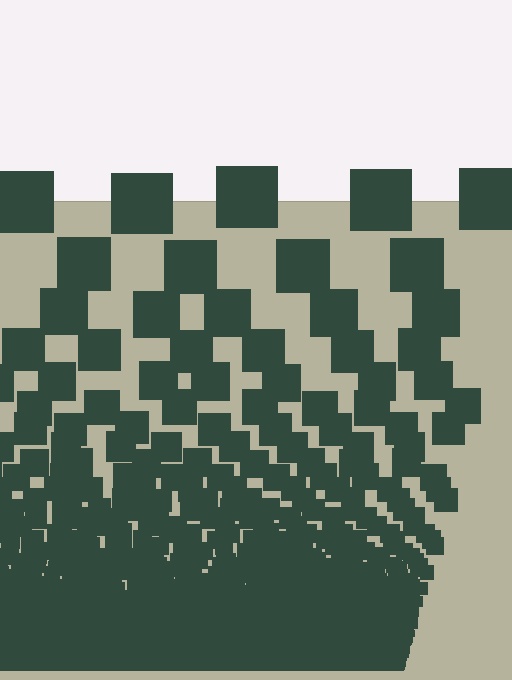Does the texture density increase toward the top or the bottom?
Density increases toward the bottom.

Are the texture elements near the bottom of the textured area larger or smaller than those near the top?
Smaller. The gradient is inverted — elements near the bottom are smaller and denser.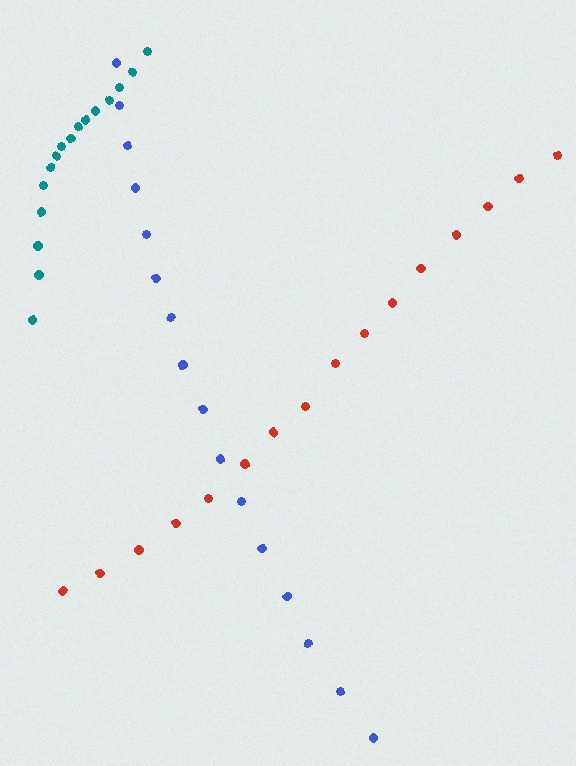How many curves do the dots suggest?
There are 3 distinct paths.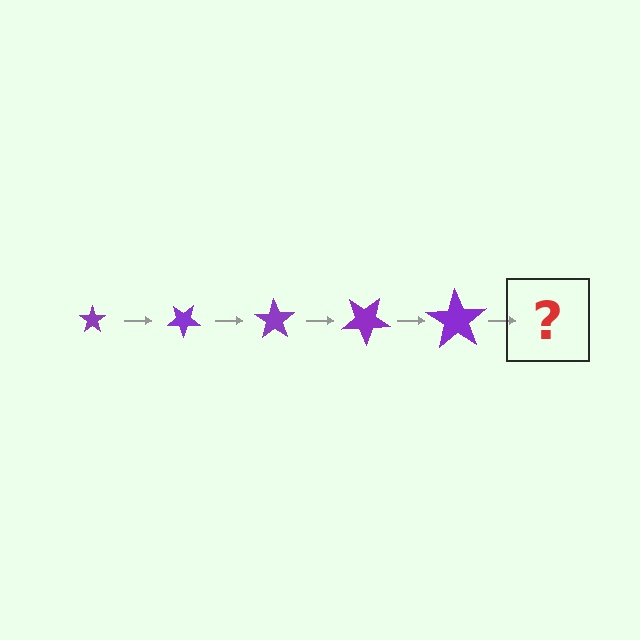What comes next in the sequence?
The next element should be a star, larger than the previous one and rotated 175 degrees from the start.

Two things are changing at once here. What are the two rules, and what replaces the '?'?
The two rules are that the star grows larger each step and it rotates 35 degrees each step. The '?' should be a star, larger than the previous one and rotated 175 degrees from the start.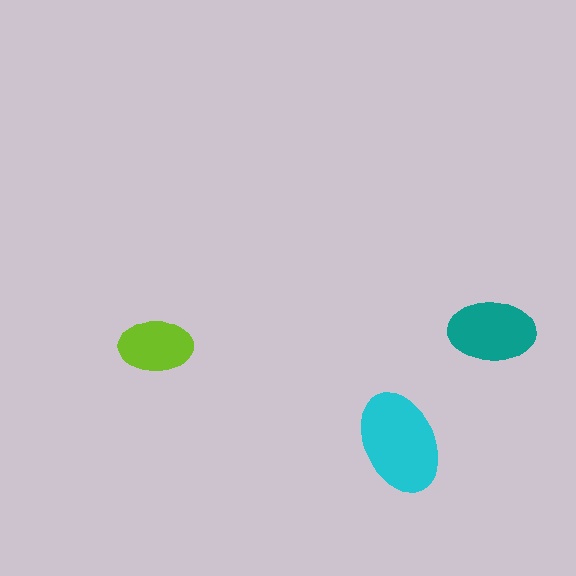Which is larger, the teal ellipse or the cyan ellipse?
The cyan one.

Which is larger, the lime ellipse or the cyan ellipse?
The cyan one.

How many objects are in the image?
There are 3 objects in the image.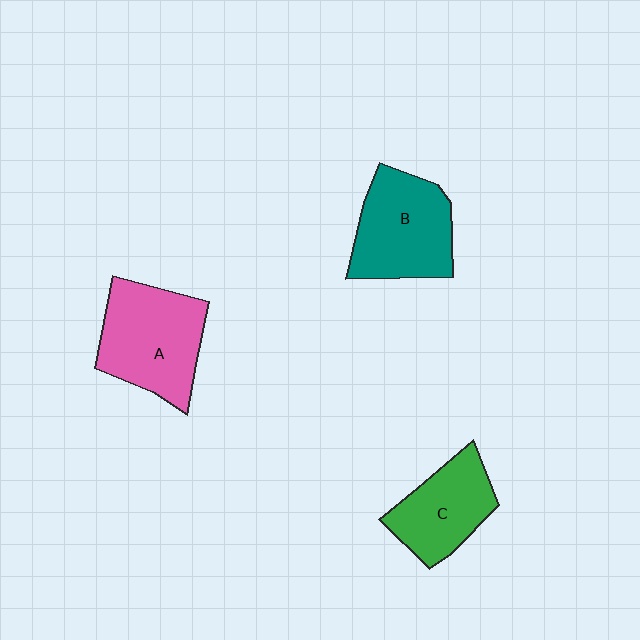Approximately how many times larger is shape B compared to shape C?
Approximately 1.3 times.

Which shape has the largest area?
Shape A (pink).